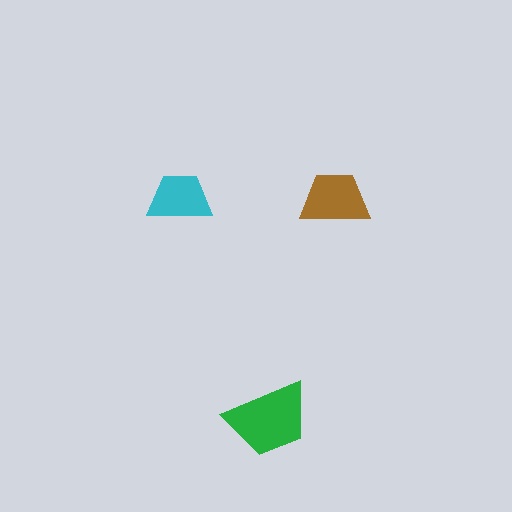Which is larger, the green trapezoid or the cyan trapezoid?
The green one.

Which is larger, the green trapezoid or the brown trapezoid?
The green one.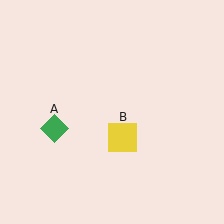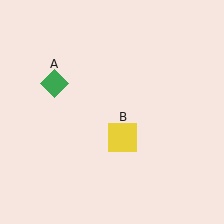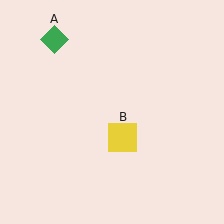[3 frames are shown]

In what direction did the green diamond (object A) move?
The green diamond (object A) moved up.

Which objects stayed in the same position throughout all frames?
Yellow square (object B) remained stationary.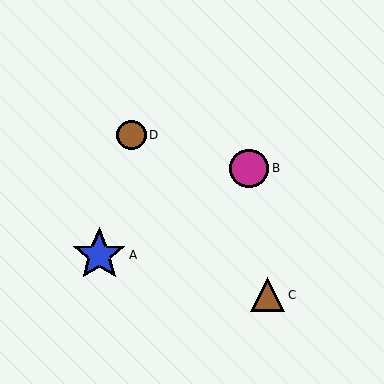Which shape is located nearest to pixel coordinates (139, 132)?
The brown circle (labeled D) at (131, 135) is nearest to that location.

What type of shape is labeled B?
Shape B is a magenta circle.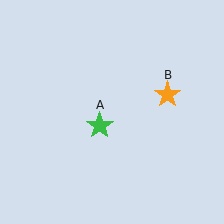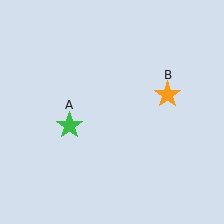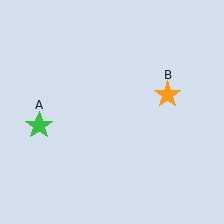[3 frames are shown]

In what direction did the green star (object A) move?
The green star (object A) moved left.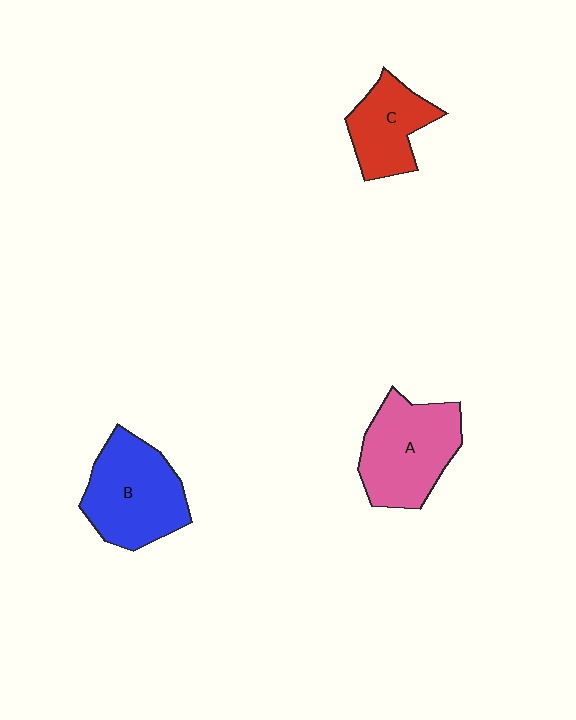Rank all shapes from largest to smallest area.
From largest to smallest: B (blue), A (pink), C (red).